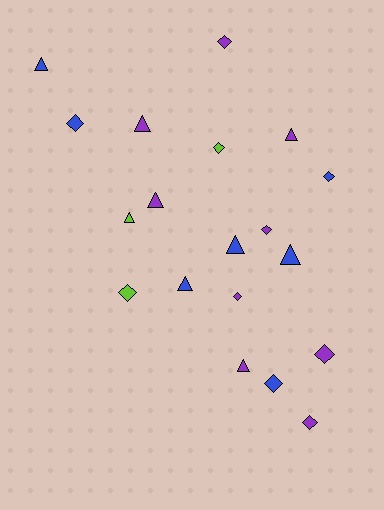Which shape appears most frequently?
Diamond, with 10 objects.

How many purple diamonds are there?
There are 5 purple diamonds.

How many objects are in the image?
There are 19 objects.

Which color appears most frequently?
Purple, with 9 objects.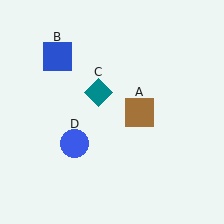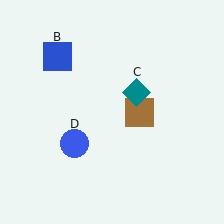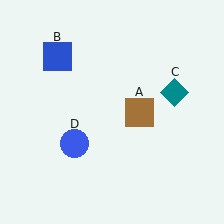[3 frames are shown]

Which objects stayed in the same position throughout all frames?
Brown square (object A) and blue square (object B) and blue circle (object D) remained stationary.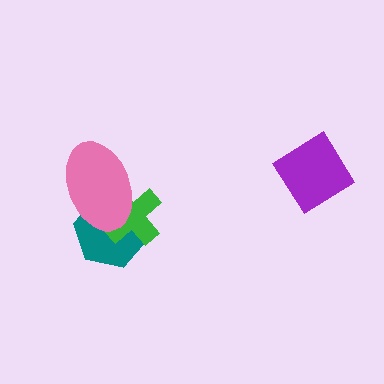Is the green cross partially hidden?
Yes, it is partially covered by another shape.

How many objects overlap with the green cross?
2 objects overlap with the green cross.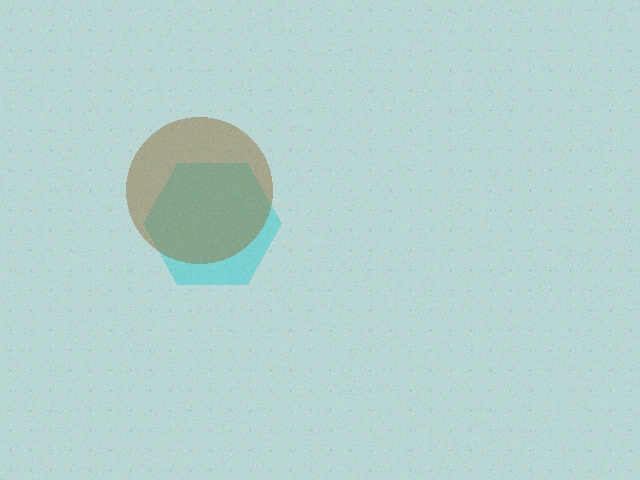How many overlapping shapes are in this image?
There are 2 overlapping shapes in the image.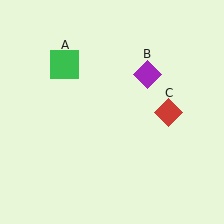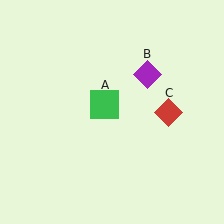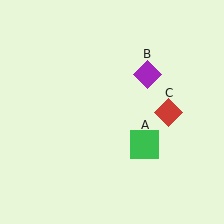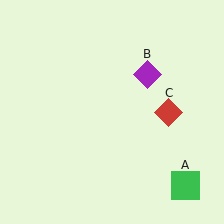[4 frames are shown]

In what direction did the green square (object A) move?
The green square (object A) moved down and to the right.